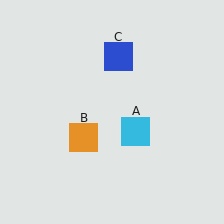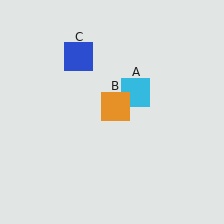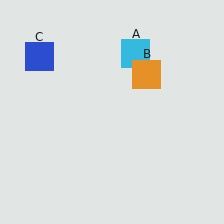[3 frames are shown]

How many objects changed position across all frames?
3 objects changed position: cyan square (object A), orange square (object B), blue square (object C).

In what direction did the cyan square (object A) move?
The cyan square (object A) moved up.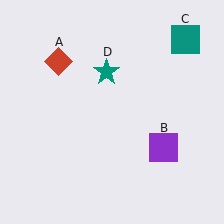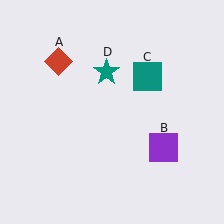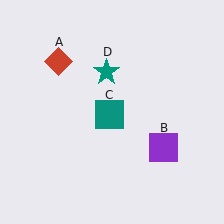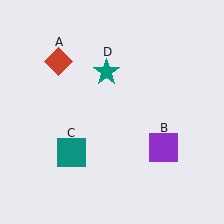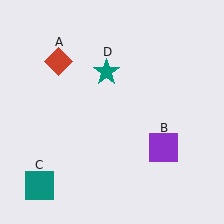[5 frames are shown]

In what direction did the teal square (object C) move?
The teal square (object C) moved down and to the left.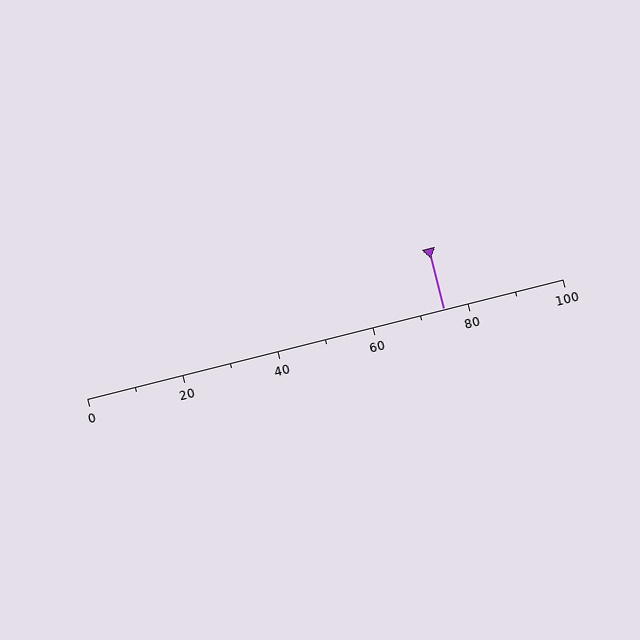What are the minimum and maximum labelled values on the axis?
The axis runs from 0 to 100.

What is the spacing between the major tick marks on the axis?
The major ticks are spaced 20 apart.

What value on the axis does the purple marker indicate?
The marker indicates approximately 75.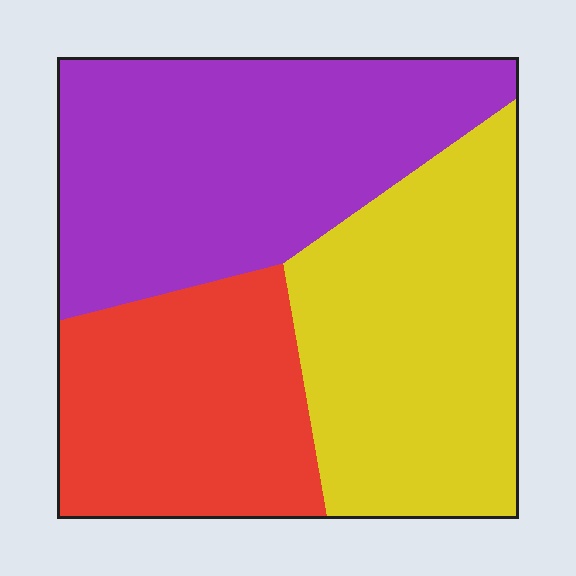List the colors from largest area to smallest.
From largest to smallest: purple, yellow, red.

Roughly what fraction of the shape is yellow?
Yellow takes up between a third and a half of the shape.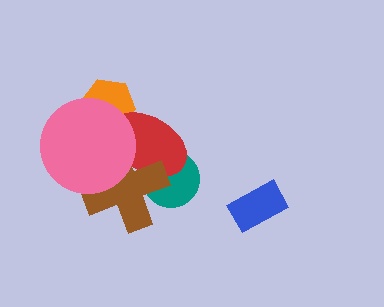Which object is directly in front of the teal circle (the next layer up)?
The red ellipse is directly in front of the teal circle.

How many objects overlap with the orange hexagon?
2 objects overlap with the orange hexagon.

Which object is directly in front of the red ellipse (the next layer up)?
The brown cross is directly in front of the red ellipse.